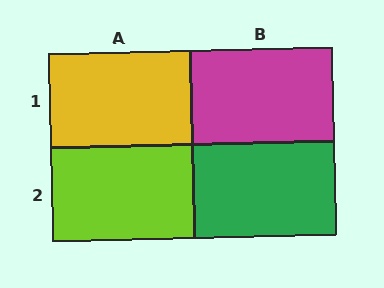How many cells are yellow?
1 cell is yellow.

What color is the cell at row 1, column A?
Yellow.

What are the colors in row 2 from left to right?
Lime, green.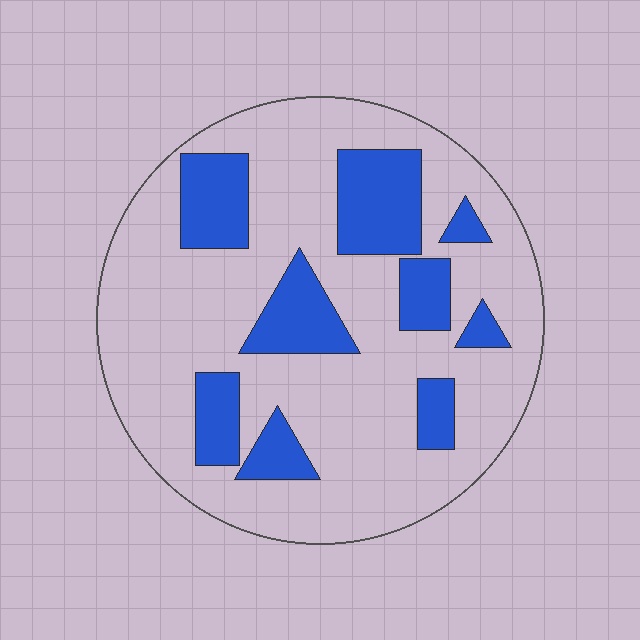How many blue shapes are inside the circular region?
9.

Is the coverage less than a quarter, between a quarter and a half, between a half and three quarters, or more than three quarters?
Less than a quarter.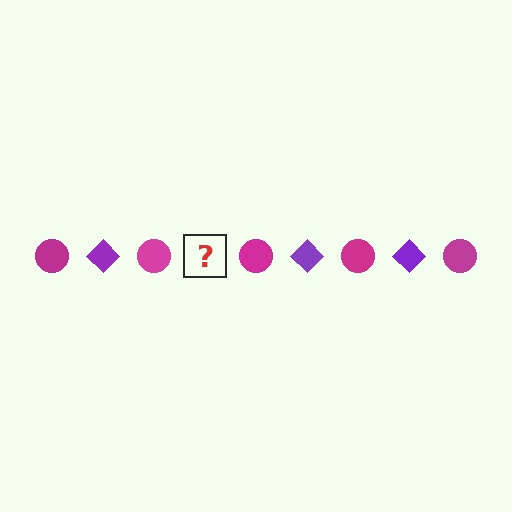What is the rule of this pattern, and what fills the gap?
The rule is that the pattern alternates between magenta circle and purple diamond. The gap should be filled with a purple diamond.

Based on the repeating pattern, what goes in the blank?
The blank should be a purple diamond.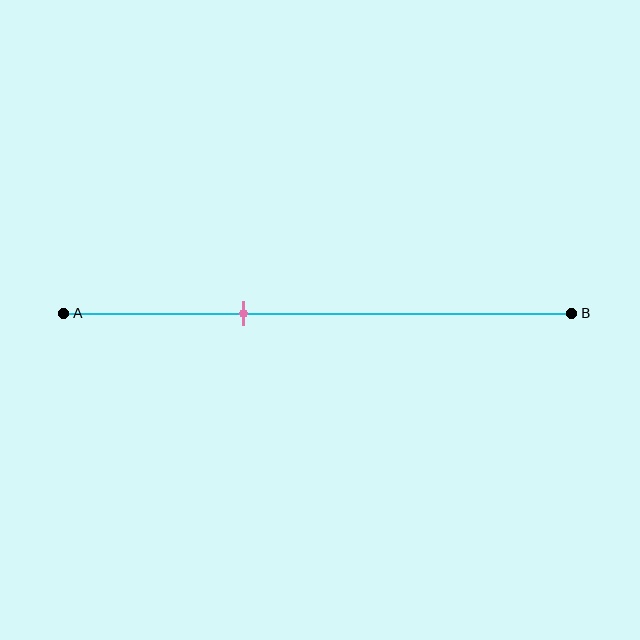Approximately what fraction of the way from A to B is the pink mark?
The pink mark is approximately 35% of the way from A to B.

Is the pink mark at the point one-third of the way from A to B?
Yes, the mark is approximately at the one-third point.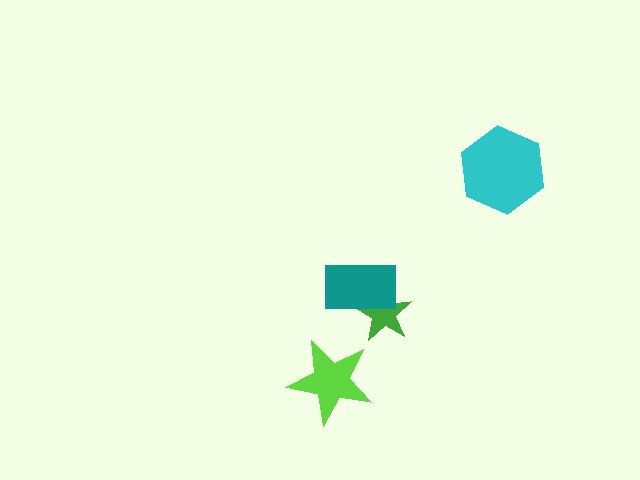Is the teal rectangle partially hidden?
No, no other shape covers it.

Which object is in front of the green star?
The teal rectangle is in front of the green star.